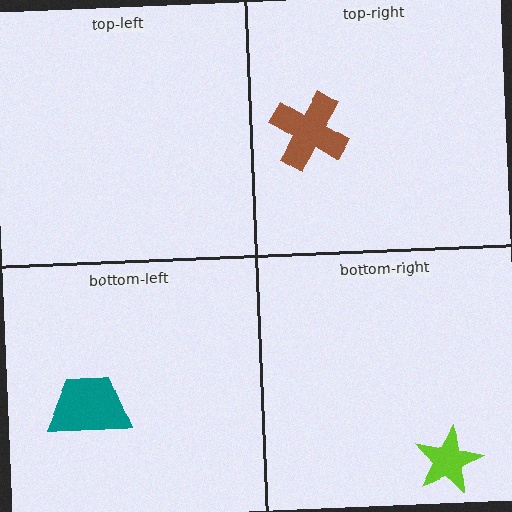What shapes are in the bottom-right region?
The lime star.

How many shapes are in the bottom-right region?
1.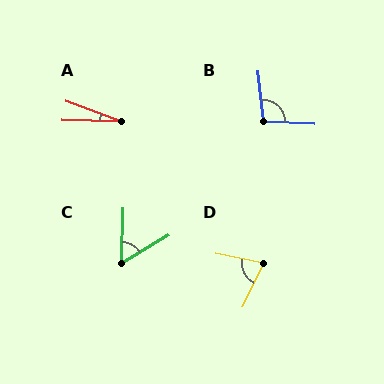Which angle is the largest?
B, at approximately 98 degrees.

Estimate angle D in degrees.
Approximately 75 degrees.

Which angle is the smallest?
A, at approximately 19 degrees.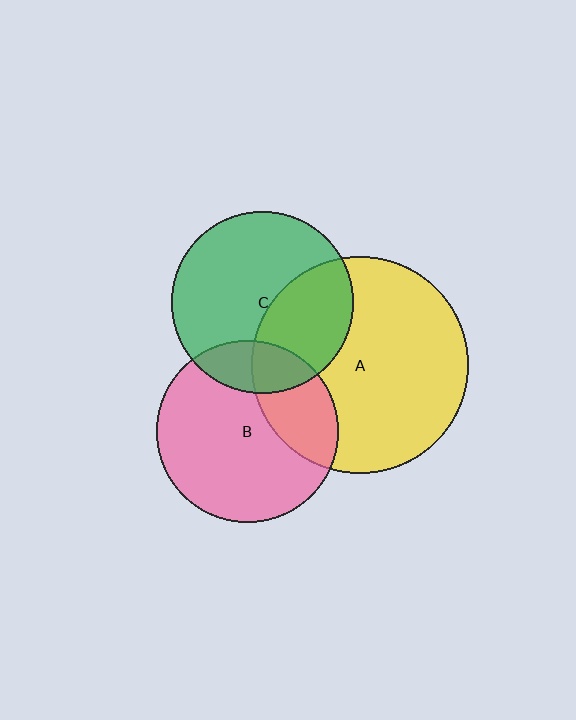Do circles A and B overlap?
Yes.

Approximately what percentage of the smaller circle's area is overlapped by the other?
Approximately 25%.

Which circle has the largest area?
Circle A (yellow).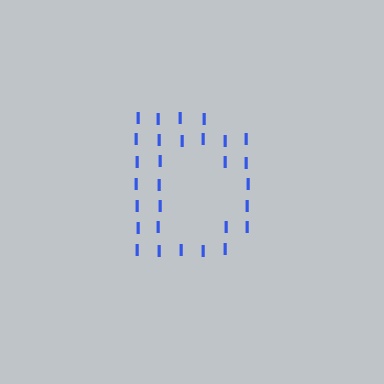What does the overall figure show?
The overall figure shows the letter D.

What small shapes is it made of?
It is made of small letter I's.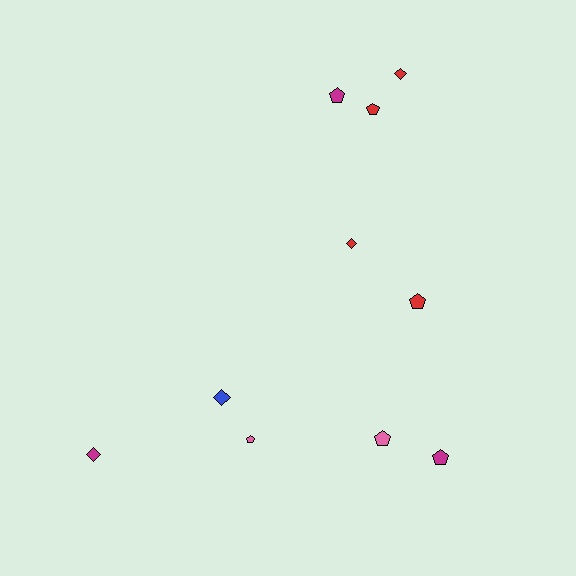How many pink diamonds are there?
There are no pink diamonds.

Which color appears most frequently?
Red, with 4 objects.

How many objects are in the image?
There are 10 objects.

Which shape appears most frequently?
Pentagon, with 6 objects.